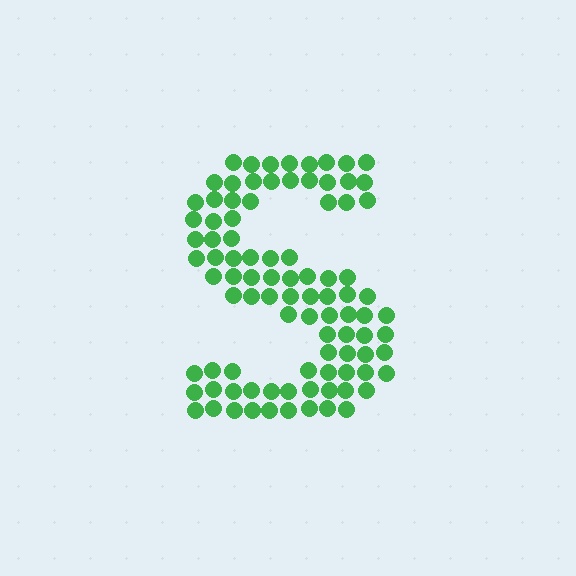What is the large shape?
The large shape is the letter S.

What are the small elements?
The small elements are circles.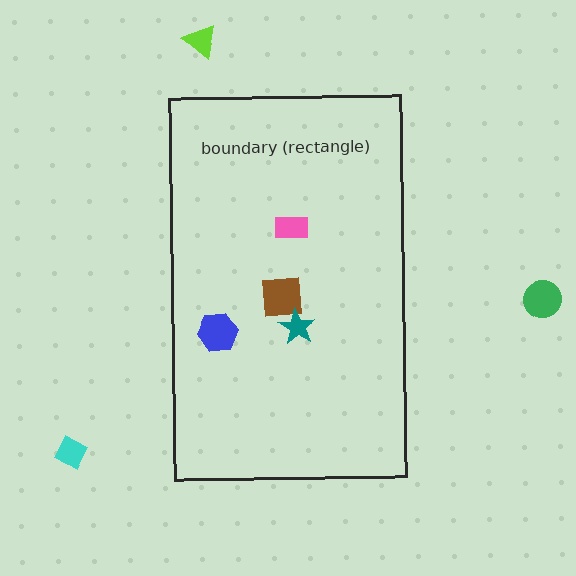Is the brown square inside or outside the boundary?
Inside.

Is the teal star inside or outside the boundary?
Inside.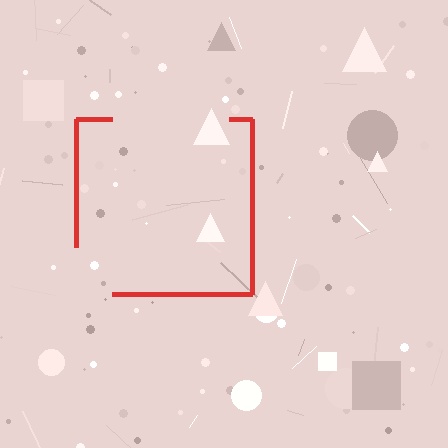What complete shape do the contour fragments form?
The contour fragments form a square.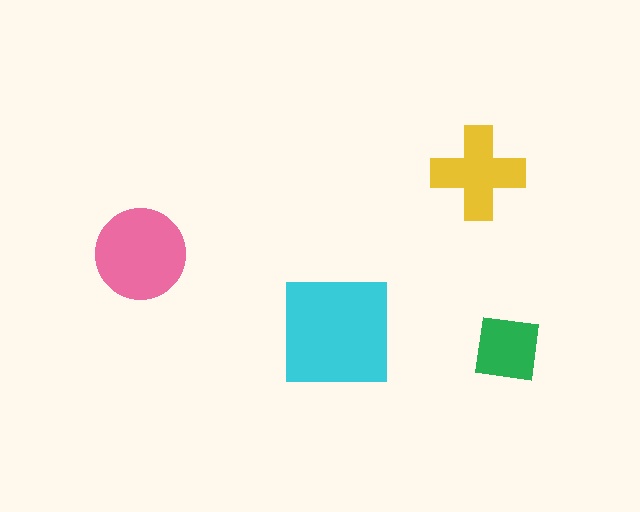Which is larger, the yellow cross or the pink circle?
The pink circle.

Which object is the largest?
The cyan square.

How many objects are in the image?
There are 4 objects in the image.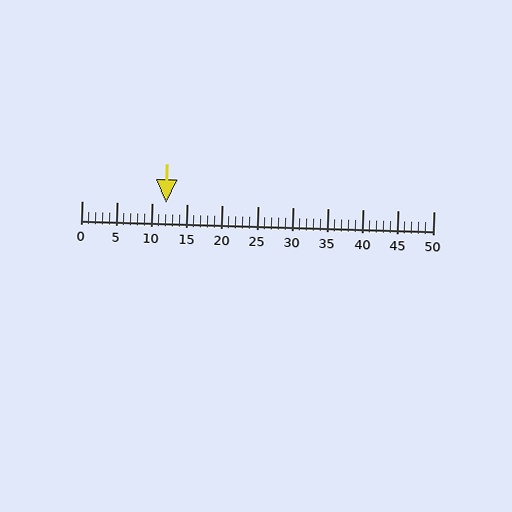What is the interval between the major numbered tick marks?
The major tick marks are spaced 5 units apart.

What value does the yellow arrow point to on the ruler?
The yellow arrow points to approximately 12.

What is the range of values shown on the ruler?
The ruler shows values from 0 to 50.